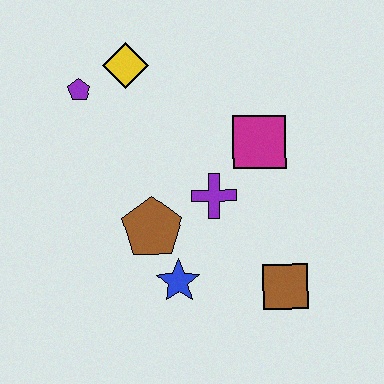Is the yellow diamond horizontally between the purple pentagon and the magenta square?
Yes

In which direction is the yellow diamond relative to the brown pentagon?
The yellow diamond is above the brown pentagon.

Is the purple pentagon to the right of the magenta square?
No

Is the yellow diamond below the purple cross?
No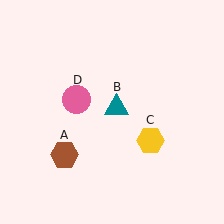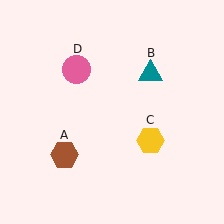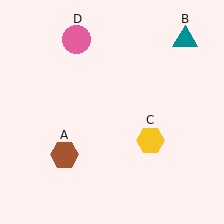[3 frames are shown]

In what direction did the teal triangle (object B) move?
The teal triangle (object B) moved up and to the right.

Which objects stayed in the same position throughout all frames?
Brown hexagon (object A) and yellow hexagon (object C) remained stationary.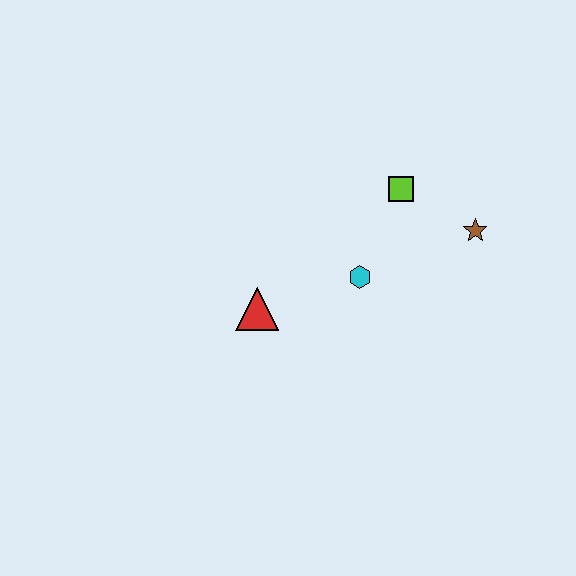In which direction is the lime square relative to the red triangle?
The lime square is to the right of the red triangle.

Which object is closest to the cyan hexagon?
The lime square is closest to the cyan hexagon.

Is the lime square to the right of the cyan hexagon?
Yes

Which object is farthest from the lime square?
The red triangle is farthest from the lime square.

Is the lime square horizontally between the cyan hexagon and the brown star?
Yes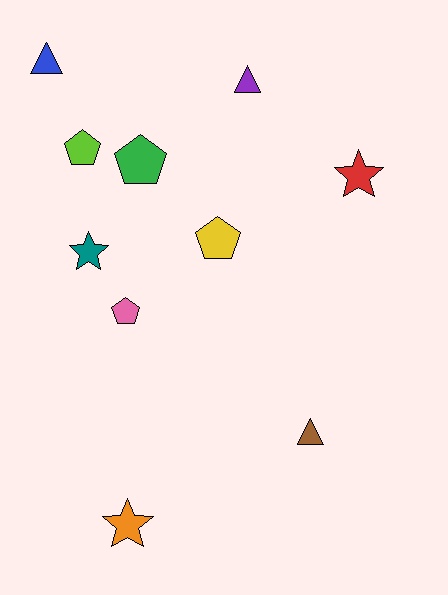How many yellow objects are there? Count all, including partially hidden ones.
There is 1 yellow object.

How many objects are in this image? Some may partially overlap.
There are 10 objects.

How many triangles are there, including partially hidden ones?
There are 3 triangles.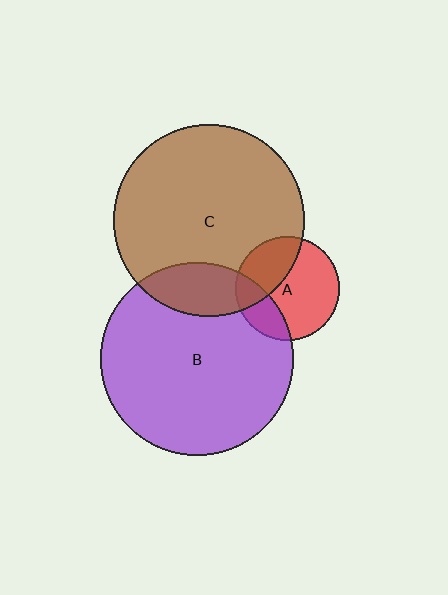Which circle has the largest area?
Circle B (purple).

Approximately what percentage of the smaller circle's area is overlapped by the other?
Approximately 15%.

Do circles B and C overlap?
Yes.